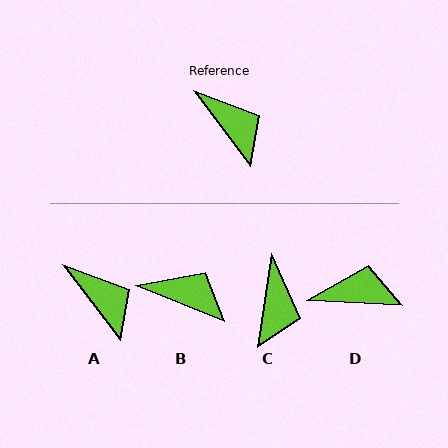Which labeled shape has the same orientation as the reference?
A.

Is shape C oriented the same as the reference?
No, it is off by about 45 degrees.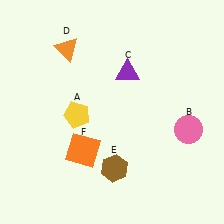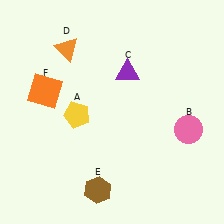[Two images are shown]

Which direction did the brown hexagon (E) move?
The brown hexagon (E) moved down.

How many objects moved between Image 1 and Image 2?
2 objects moved between the two images.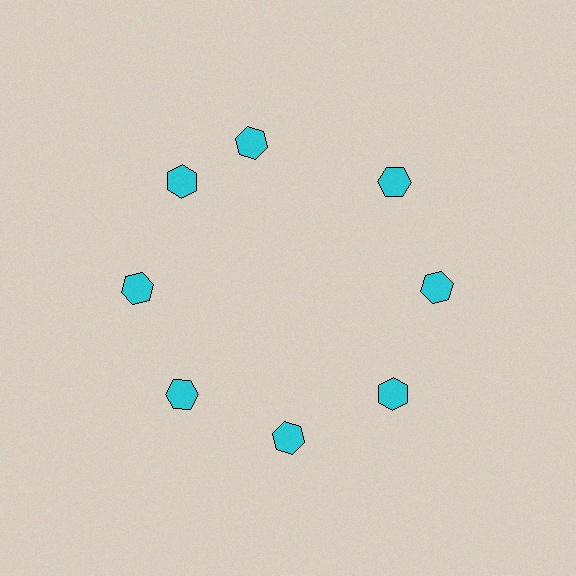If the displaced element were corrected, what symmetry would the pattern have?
It would have 8-fold rotational symmetry — the pattern would map onto itself every 45 degrees.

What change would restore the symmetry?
The symmetry would be restored by rotating it back into even spacing with its neighbors so that all 8 hexagons sit at equal angles and equal distance from the center.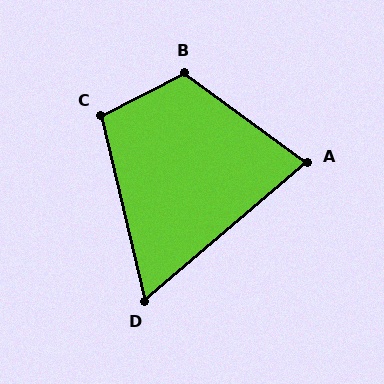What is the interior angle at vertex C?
Approximately 104 degrees (obtuse).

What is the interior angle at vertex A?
Approximately 76 degrees (acute).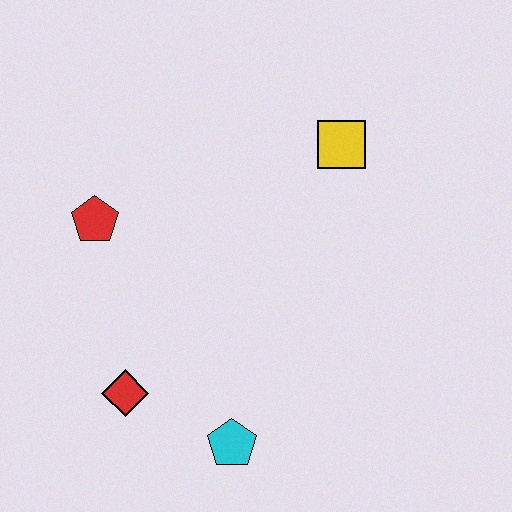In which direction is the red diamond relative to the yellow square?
The red diamond is below the yellow square.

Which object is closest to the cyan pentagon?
The red diamond is closest to the cyan pentagon.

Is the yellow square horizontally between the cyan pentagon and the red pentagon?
No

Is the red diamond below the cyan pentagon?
No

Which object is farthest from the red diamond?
The yellow square is farthest from the red diamond.